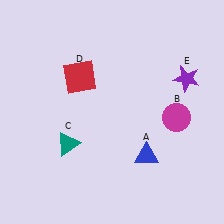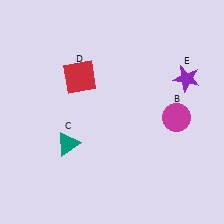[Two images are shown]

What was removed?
The blue triangle (A) was removed in Image 2.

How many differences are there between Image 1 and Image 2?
There is 1 difference between the two images.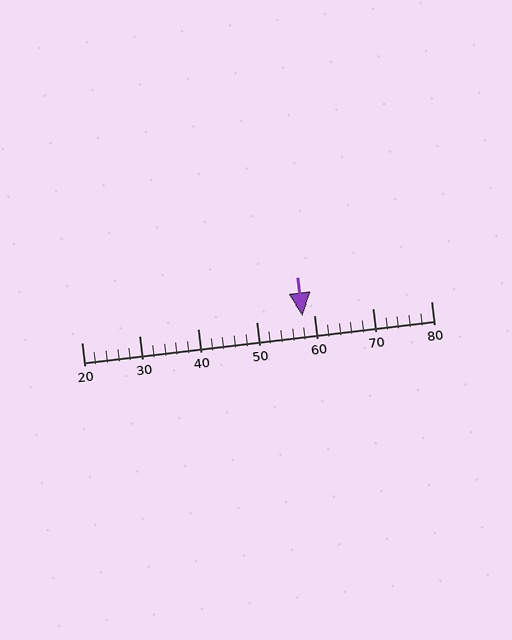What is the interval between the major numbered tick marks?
The major tick marks are spaced 10 units apart.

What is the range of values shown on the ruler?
The ruler shows values from 20 to 80.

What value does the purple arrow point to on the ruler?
The purple arrow points to approximately 58.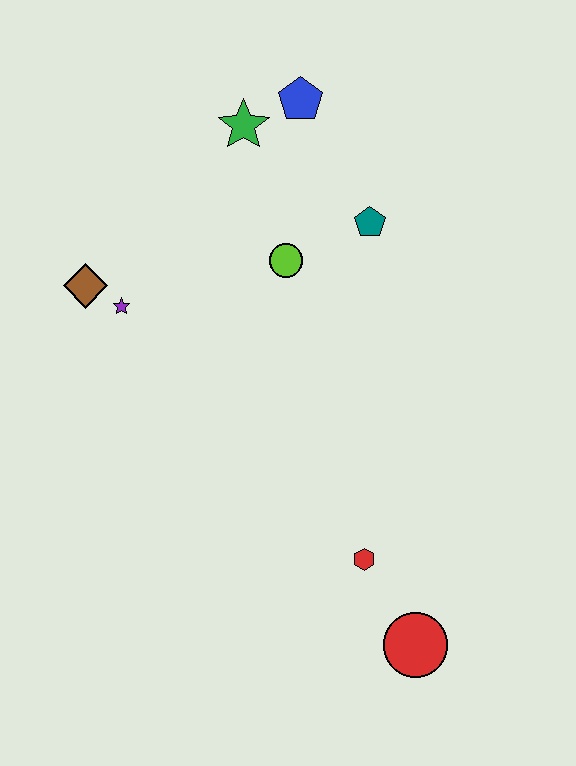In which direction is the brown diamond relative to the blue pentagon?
The brown diamond is to the left of the blue pentagon.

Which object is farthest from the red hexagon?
The blue pentagon is farthest from the red hexagon.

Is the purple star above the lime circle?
No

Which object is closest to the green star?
The blue pentagon is closest to the green star.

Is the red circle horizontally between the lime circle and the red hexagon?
No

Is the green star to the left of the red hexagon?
Yes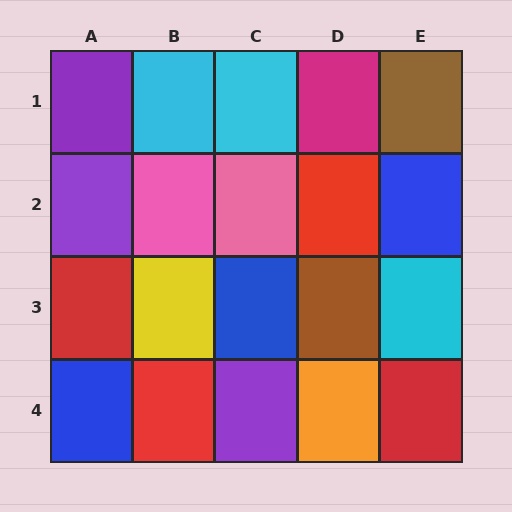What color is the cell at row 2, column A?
Purple.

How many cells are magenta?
1 cell is magenta.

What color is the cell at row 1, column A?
Purple.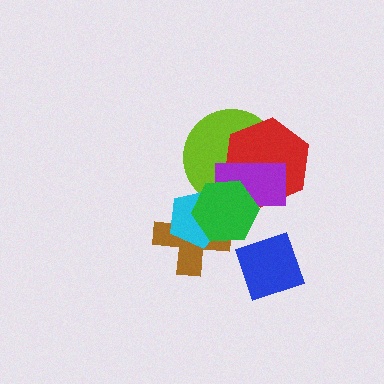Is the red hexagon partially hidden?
Yes, it is partially covered by another shape.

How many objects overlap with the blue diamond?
0 objects overlap with the blue diamond.